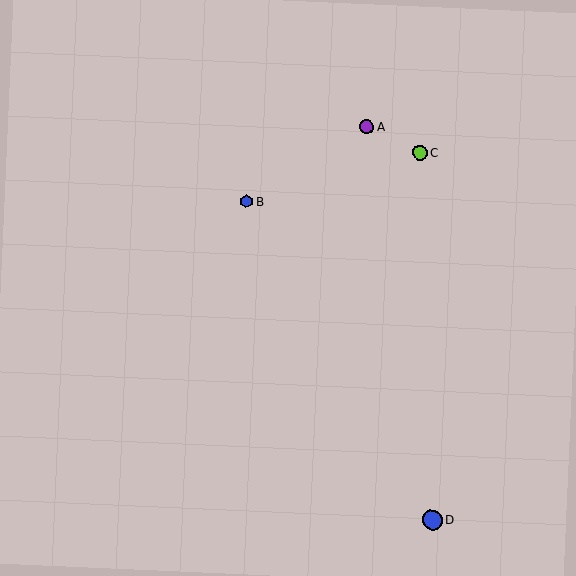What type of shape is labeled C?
Shape C is a lime circle.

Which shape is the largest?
The blue circle (labeled D) is the largest.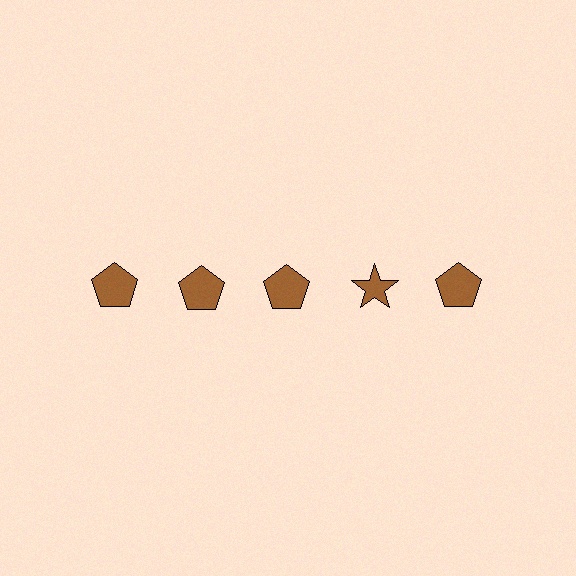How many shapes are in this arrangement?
There are 5 shapes arranged in a grid pattern.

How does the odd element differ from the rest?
It has a different shape: star instead of pentagon.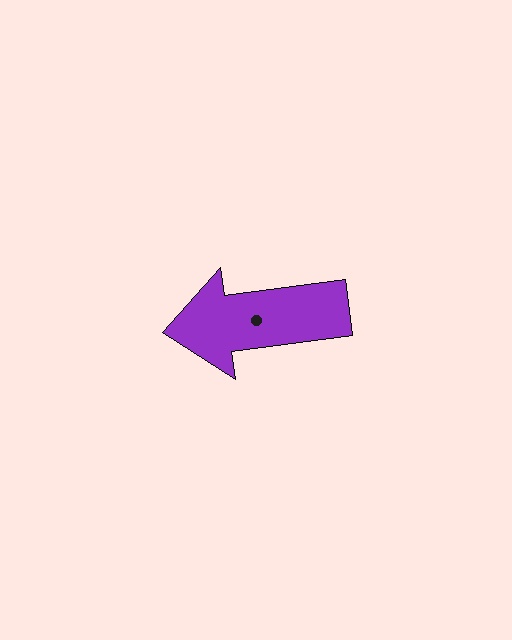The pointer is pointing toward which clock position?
Roughly 9 o'clock.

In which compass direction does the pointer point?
West.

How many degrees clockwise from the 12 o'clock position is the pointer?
Approximately 263 degrees.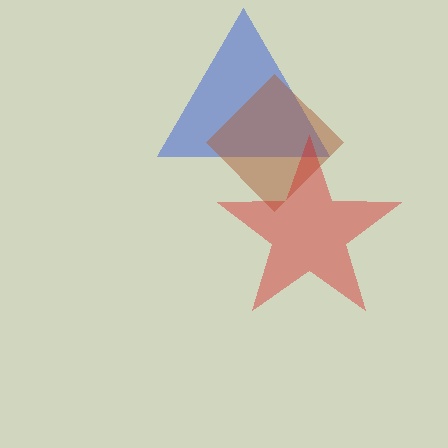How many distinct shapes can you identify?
There are 3 distinct shapes: a blue triangle, a brown diamond, a red star.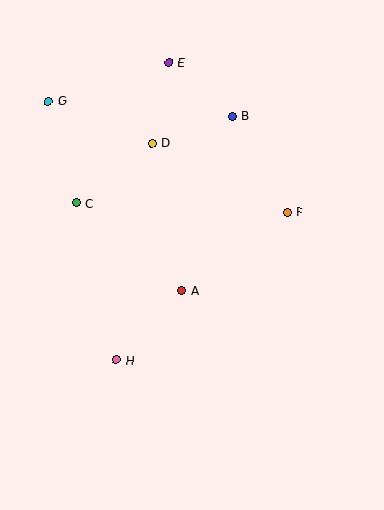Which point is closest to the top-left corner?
Point G is closest to the top-left corner.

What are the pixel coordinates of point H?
Point H is at (116, 360).